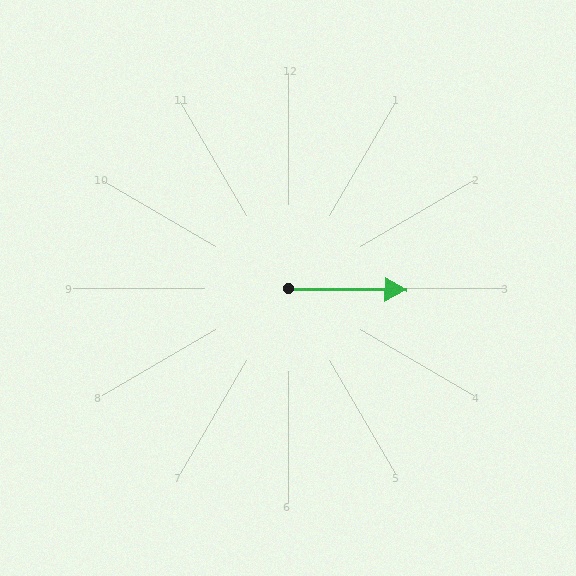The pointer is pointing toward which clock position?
Roughly 3 o'clock.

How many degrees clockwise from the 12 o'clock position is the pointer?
Approximately 91 degrees.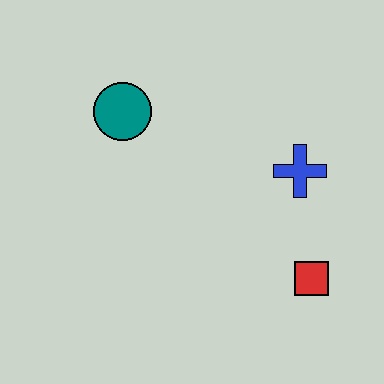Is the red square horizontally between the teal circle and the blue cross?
No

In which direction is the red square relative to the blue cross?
The red square is below the blue cross.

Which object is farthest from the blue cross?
The teal circle is farthest from the blue cross.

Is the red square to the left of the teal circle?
No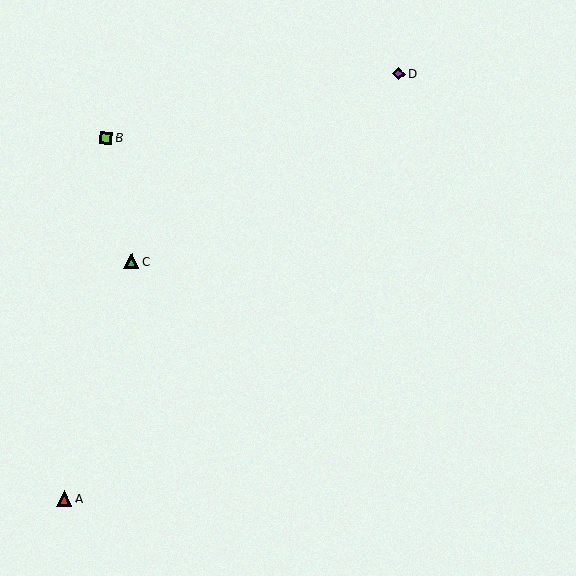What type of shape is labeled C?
Shape C is a green triangle.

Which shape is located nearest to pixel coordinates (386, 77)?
The purple diamond (labeled D) at (399, 74) is nearest to that location.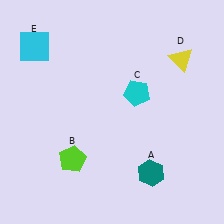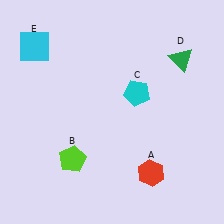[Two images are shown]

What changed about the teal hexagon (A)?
In Image 1, A is teal. In Image 2, it changed to red.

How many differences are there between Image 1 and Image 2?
There are 2 differences between the two images.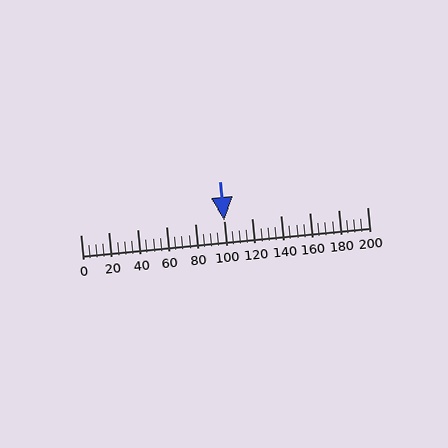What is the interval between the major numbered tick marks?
The major tick marks are spaced 20 units apart.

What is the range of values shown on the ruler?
The ruler shows values from 0 to 200.